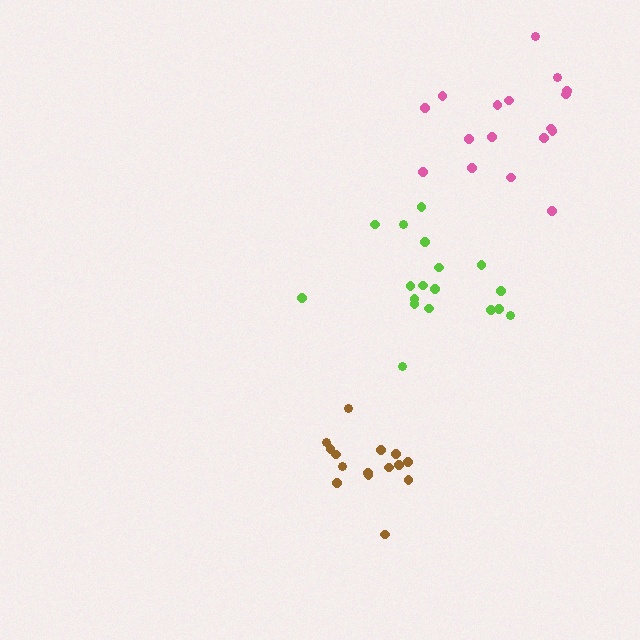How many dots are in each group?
Group 1: 19 dots, Group 2: 17 dots, Group 3: 15 dots (51 total).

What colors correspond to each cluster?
The clusters are colored: lime, pink, brown.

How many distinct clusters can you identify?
There are 3 distinct clusters.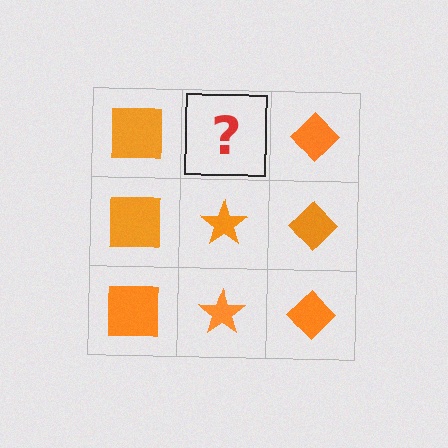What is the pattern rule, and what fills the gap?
The rule is that each column has a consistent shape. The gap should be filled with an orange star.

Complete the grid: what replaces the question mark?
The question mark should be replaced with an orange star.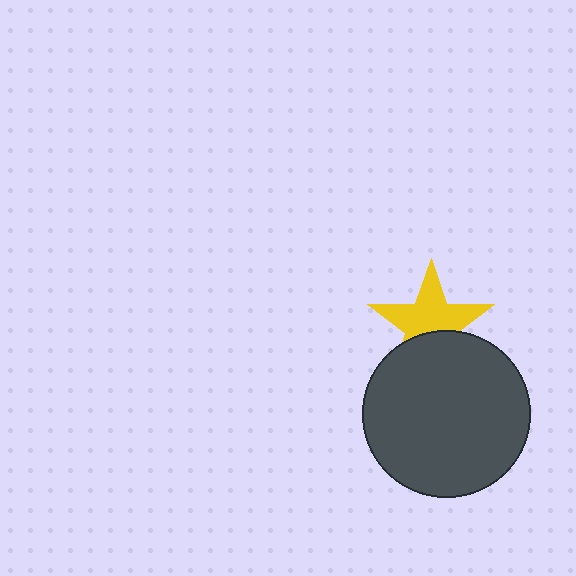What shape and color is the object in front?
The object in front is a dark gray circle.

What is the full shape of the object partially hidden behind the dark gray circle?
The partially hidden object is a yellow star.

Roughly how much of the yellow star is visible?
About half of it is visible (roughly 63%).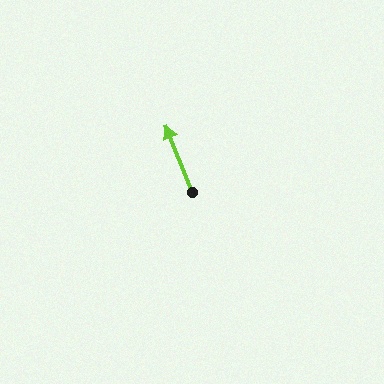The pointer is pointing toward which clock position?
Roughly 11 o'clock.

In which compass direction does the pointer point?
North.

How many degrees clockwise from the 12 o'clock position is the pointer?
Approximately 338 degrees.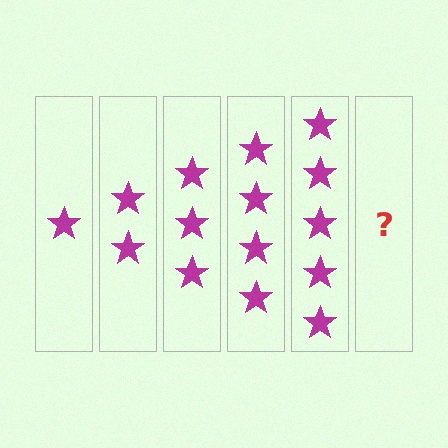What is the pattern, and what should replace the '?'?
The pattern is that each step adds one more star. The '?' should be 6 stars.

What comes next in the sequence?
The next element should be 6 stars.